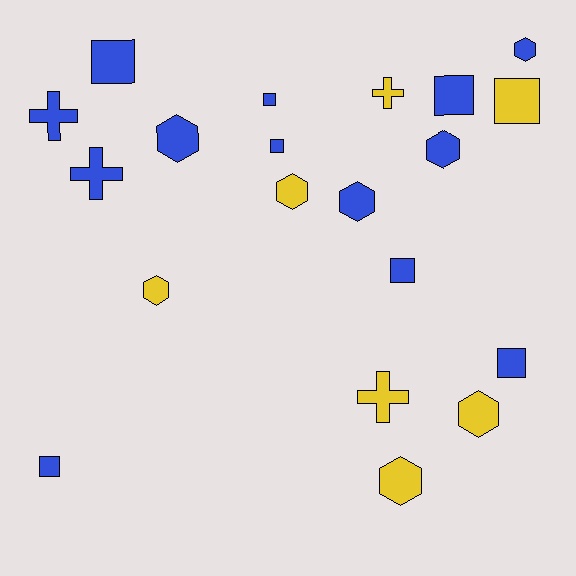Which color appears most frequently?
Blue, with 13 objects.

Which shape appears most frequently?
Hexagon, with 8 objects.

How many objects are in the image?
There are 20 objects.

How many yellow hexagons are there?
There are 4 yellow hexagons.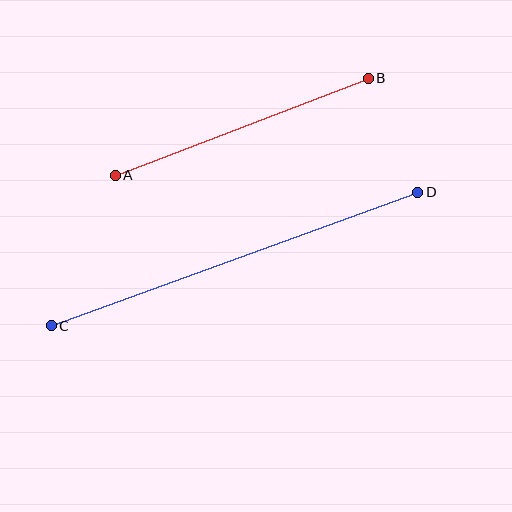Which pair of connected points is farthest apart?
Points C and D are farthest apart.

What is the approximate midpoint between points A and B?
The midpoint is at approximately (242, 127) pixels.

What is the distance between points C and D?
The distance is approximately 390 pixels.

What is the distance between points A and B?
The distance is approximately 271 pixels.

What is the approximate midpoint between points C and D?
The midpoint is at approximately (235, 259) pixels.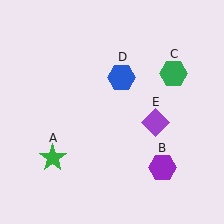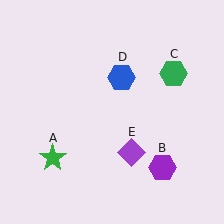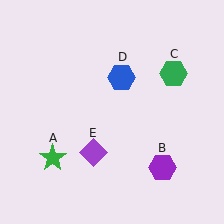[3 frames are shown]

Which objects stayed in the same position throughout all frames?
Green star (object A) and purple hexagon (object B) and green hexagon (object C) and blue hexagon (object D) remained stationary.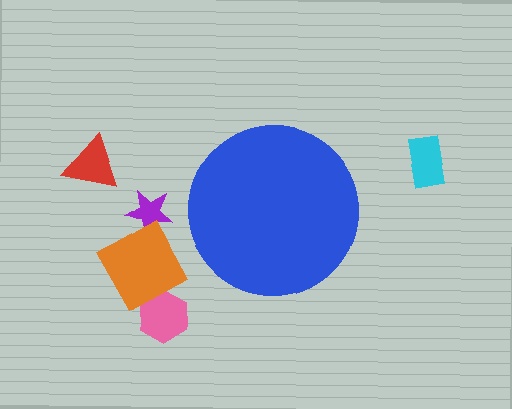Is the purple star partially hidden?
No, the purple star is fully visible.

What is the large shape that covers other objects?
A blue circle.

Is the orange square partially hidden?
No, the orange square is fully visible.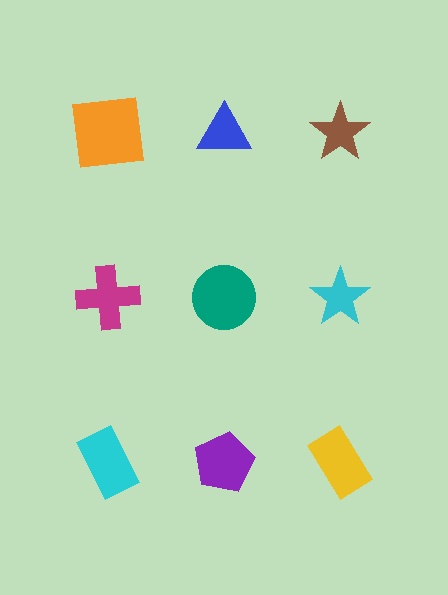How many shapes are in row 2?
3 shapes.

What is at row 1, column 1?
An orange square.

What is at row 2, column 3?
A cyan star.